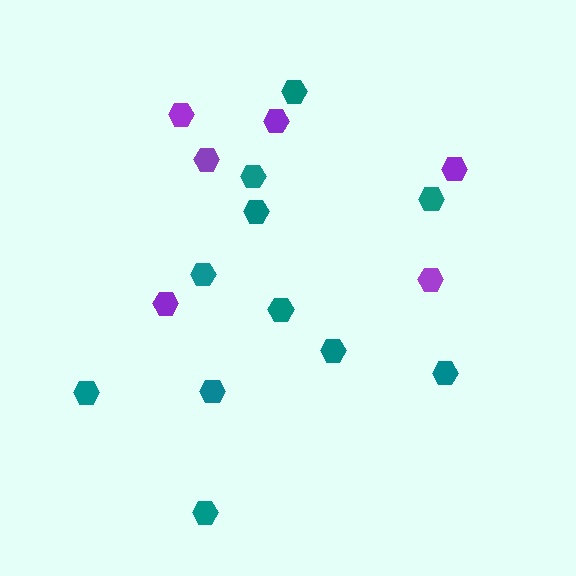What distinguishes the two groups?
There are 2 groups: one group of teal hexagons (11) and one group of purple hexagons (6).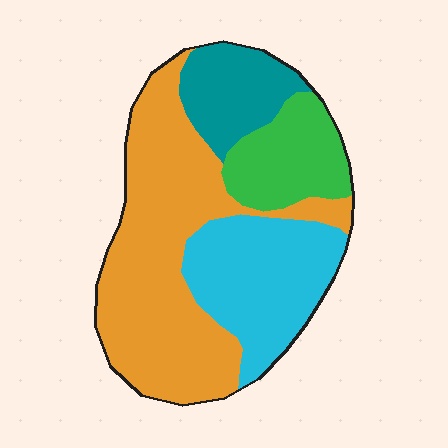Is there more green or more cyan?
Cyan.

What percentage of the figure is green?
Green takes up less than a sixth of the figure.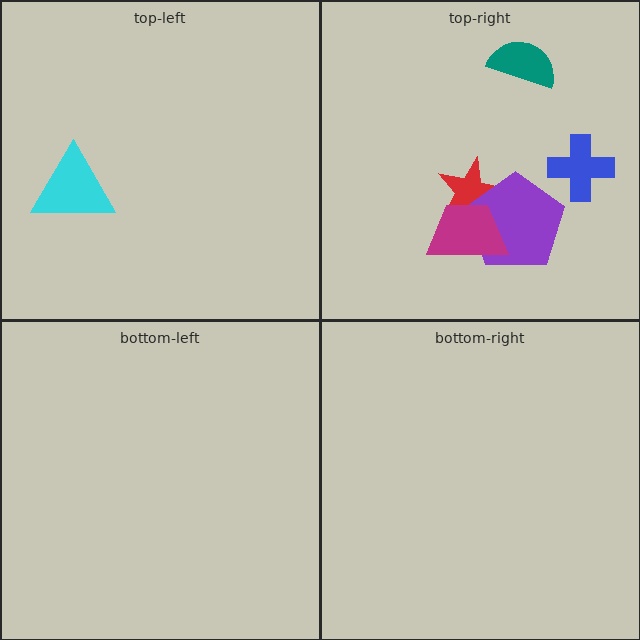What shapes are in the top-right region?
The red star, the blue cross, the purple pentagon, the teal semicircle, the magenta trapezoid.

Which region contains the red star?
The top-right region.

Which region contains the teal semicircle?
The top-right region.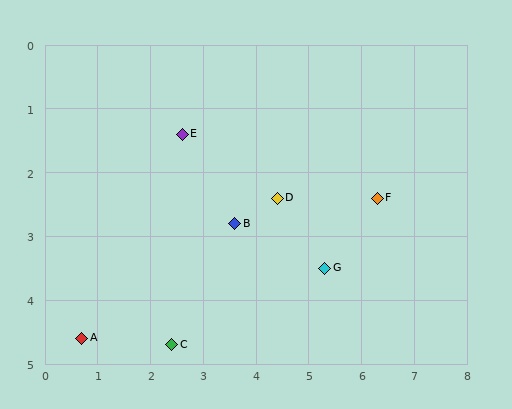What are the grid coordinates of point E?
Point E is at approximately (2.6, 1.4).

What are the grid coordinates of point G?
Point G is at approximately (5.3, 3.5).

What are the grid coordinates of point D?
Point D is at approximately (4.4, 2.4).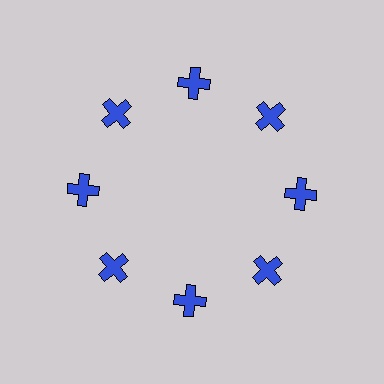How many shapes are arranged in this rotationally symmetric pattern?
There are 8 shapes, arranged in 8 groups of 1.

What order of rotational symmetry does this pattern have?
This pattern has 8-fold rotational symmetry.